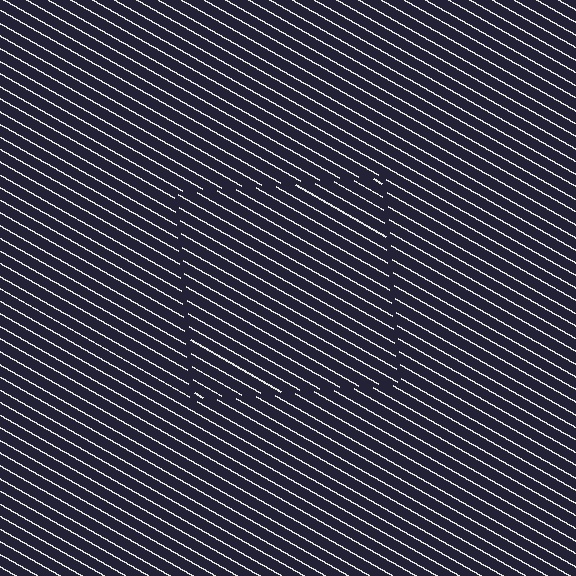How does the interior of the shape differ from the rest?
The interior of the shape contains the same grating, shifted by half a period — the contour is defined by the phase discontinuity where line-ends from the inner and outer gratings abut.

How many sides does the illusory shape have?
4 sides — the line-ends trace a square.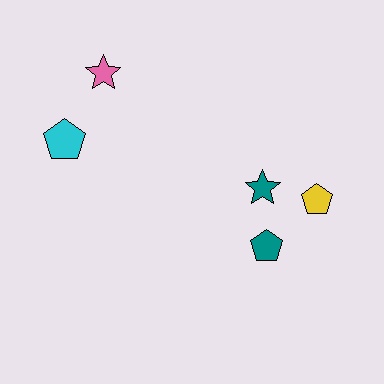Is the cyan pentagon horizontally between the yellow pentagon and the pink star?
No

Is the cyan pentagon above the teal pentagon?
Yes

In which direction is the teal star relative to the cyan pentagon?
The teal star is to the right of the cyan pentagon.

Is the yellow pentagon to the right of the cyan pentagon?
Yes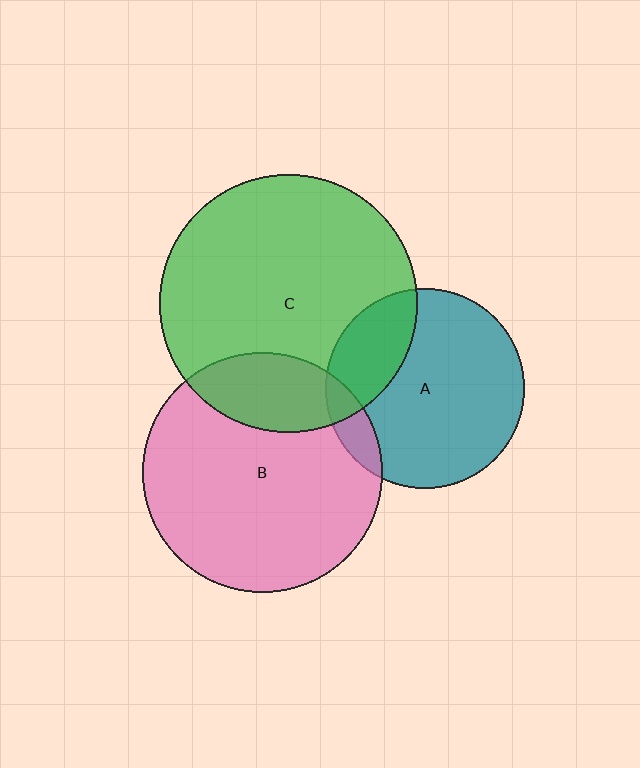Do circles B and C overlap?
Yes.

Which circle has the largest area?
Circle C (green).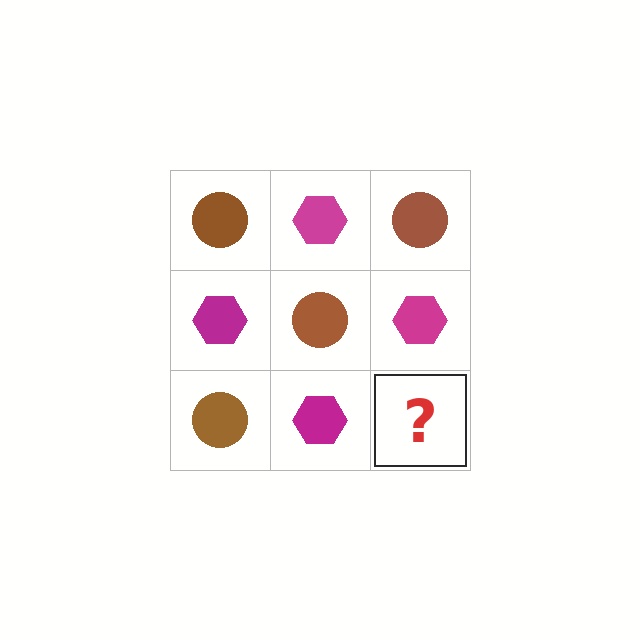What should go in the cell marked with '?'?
The missing cell should contain a brown circle.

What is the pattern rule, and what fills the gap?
The rule is that it alternates brown circle and magenta hexagon in a checkerboard pattern. The gap should be filled with a brown circle.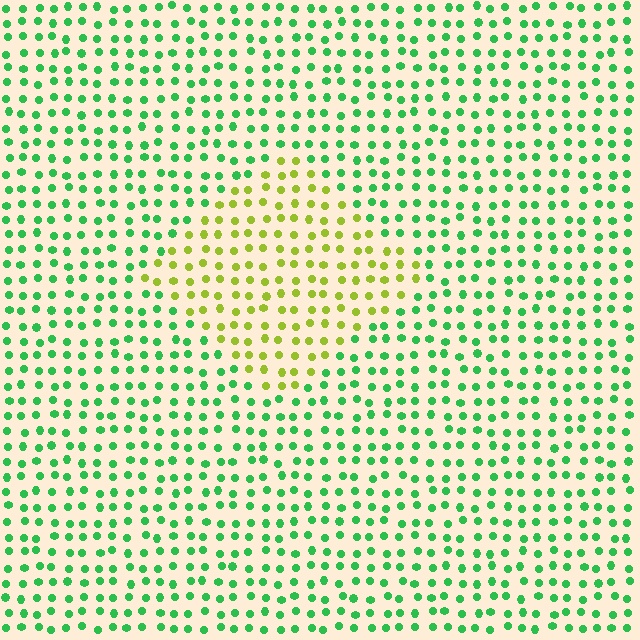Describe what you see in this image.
The image is filled with small green elements in a uniform arrangement. A diamond-shaped region is visible where the elements are tinted to a slightly different hue, forming a subtle color boundary.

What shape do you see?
I see a diamond.